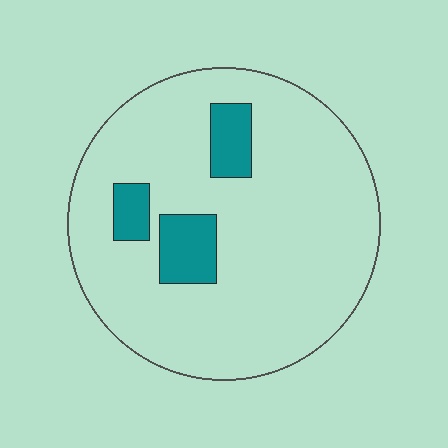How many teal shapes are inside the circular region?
3.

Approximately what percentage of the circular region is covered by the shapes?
Approximately 10%.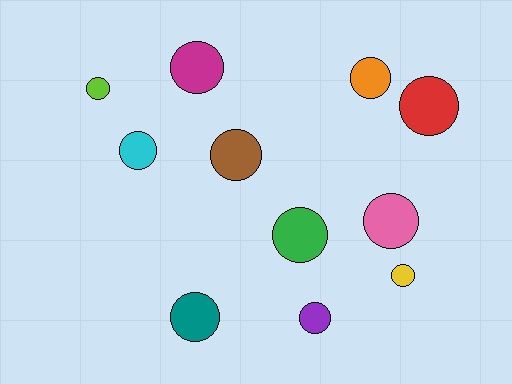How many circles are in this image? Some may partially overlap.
There are 11 circles.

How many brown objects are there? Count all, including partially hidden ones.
There is 1 brown object.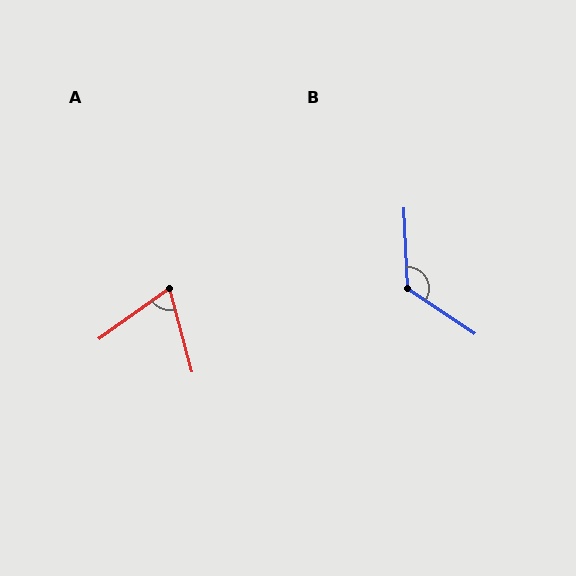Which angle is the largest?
B, at approximately 127 degrees.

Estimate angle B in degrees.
Approximately 127 degrees.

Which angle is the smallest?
A, at approximately 70 degrees.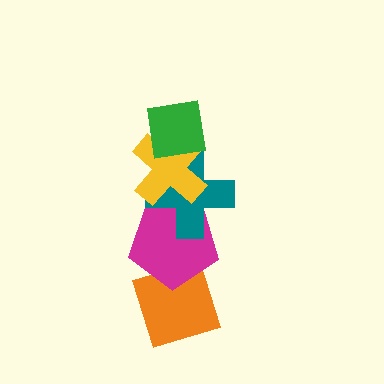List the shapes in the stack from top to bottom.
From top to bottom: the green square, the yellow cross, the teal cross, the magenta pentagon, the orange diamond.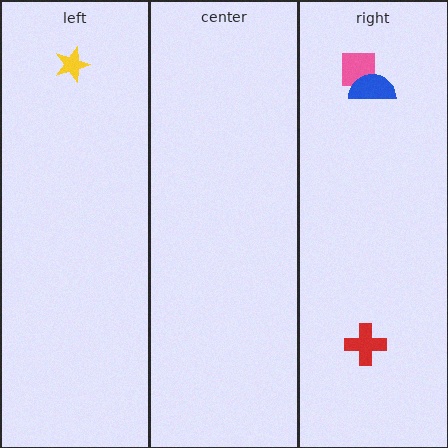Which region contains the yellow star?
The left region.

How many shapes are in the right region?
3.